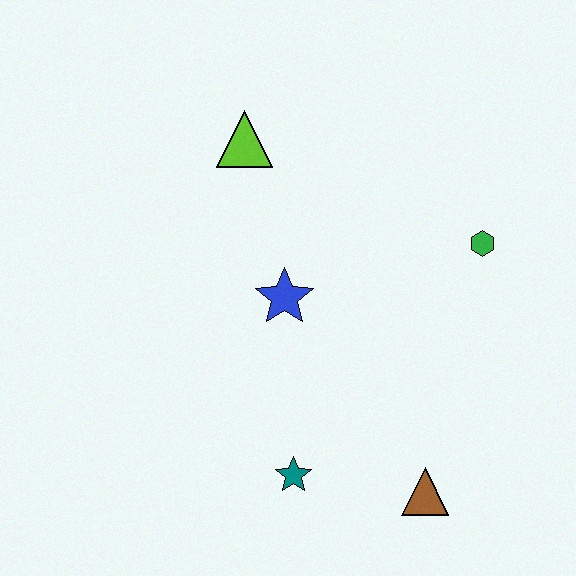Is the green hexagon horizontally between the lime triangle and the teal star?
No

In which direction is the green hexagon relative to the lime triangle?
The green hexagon is to the right of the lime triangle.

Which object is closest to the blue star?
The lime triangle is closest to the blue star.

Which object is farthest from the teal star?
The lime triangle is farthest from the teal star.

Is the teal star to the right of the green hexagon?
No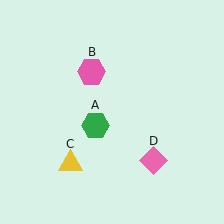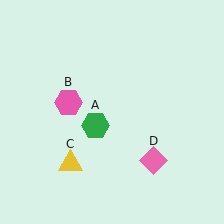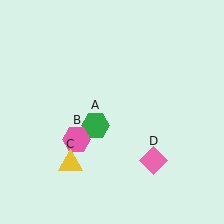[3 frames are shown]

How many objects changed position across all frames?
1 object changed position: pink hexagon (object B).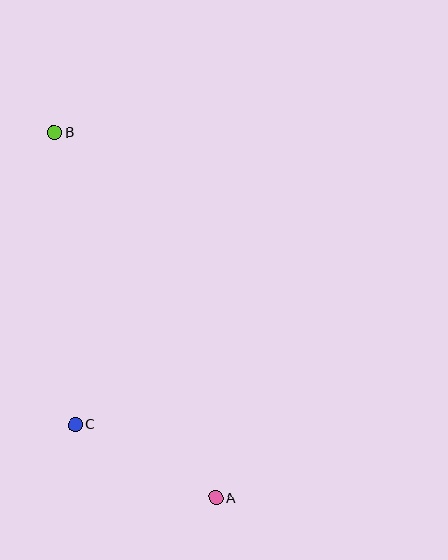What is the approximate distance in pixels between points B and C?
The distance between B and C is approximately 293 pixels.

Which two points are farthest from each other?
Points A and B are farthest from each other.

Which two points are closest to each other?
Points A and C are closest to each other.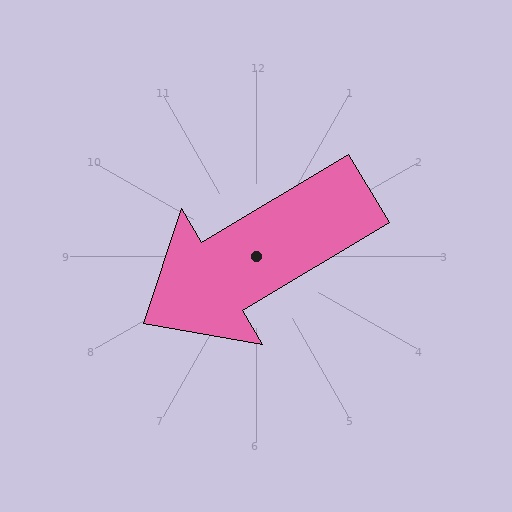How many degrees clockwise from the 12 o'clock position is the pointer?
Approximately 239 degrees.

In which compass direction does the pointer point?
Southwest.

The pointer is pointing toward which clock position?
Roughly 8 o'clock.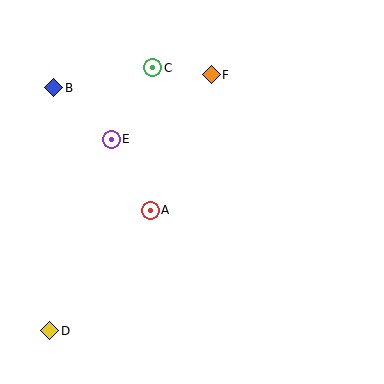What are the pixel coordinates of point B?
Point B is at (54, 88).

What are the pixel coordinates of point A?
Point A is at (150, 210).